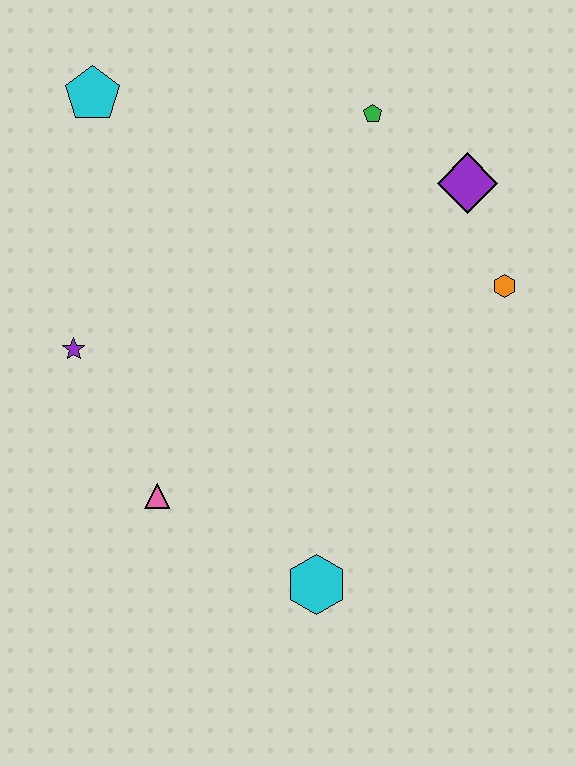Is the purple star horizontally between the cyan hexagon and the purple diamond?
No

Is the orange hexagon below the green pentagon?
Yes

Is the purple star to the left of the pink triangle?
Yes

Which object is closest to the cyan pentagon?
The purple star is closest to the cyan pentagon.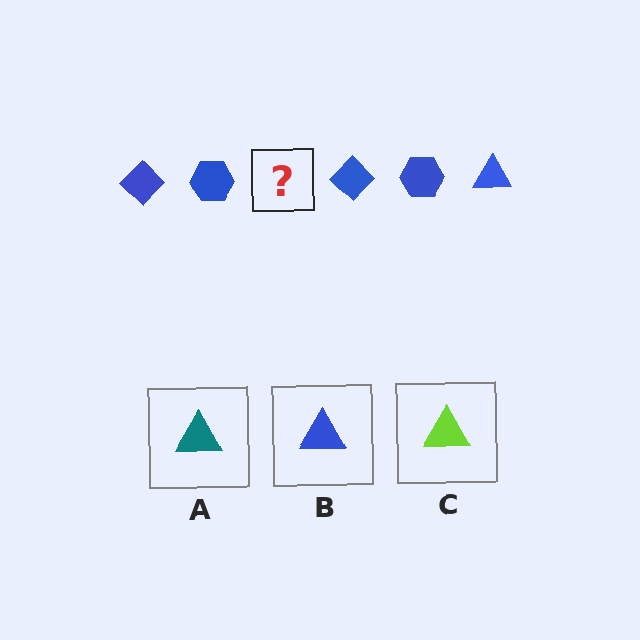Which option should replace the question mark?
Option B.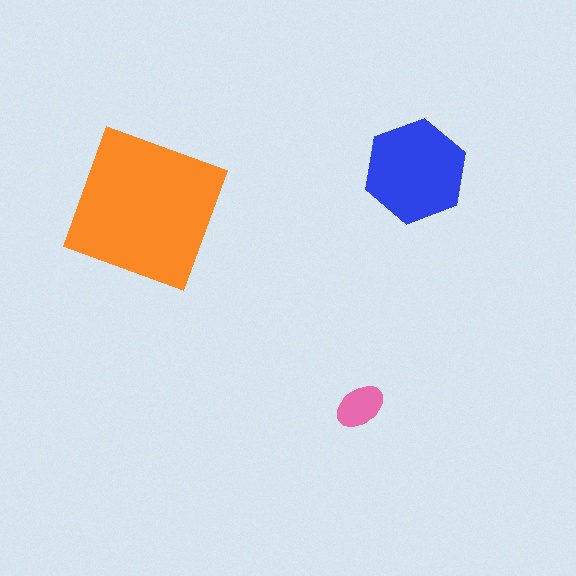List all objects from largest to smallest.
The orange square, the blue hexagon, the pink ellipse.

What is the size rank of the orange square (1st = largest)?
1st.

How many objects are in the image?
There are 3 objects in the image.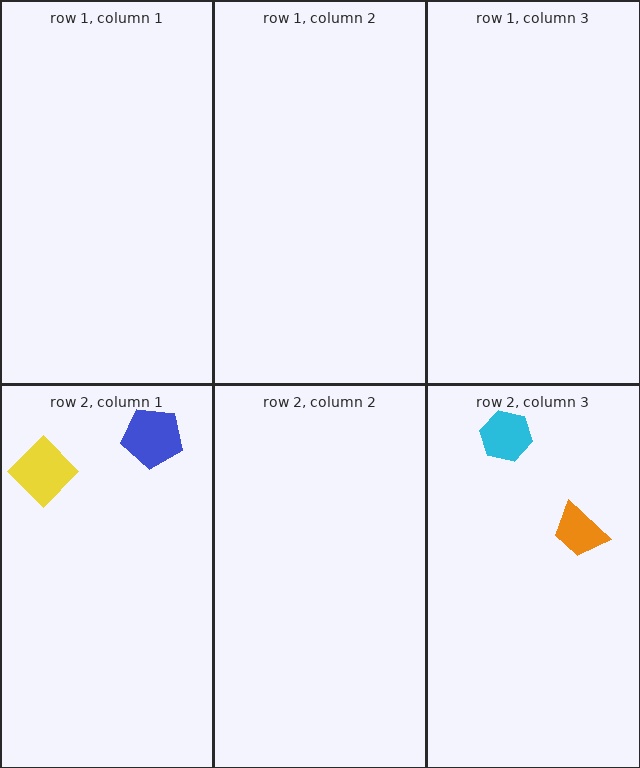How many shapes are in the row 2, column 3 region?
2.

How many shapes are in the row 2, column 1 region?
2.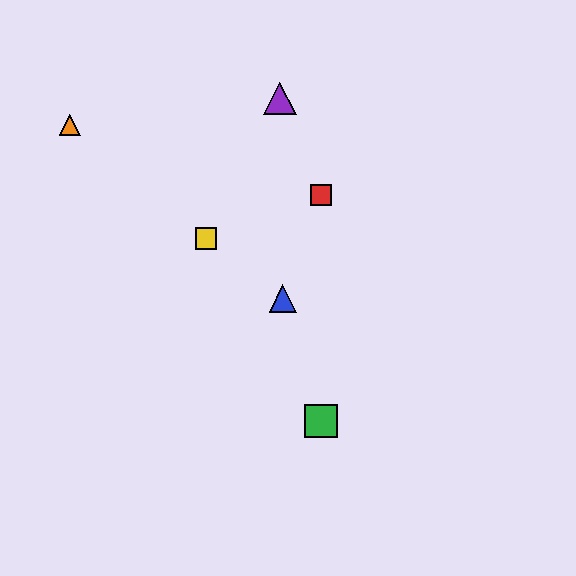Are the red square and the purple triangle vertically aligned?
No, the red square is at x≈321 and the purple triangle is at x≈280.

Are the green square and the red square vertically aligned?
Yes, both are at x≈321.